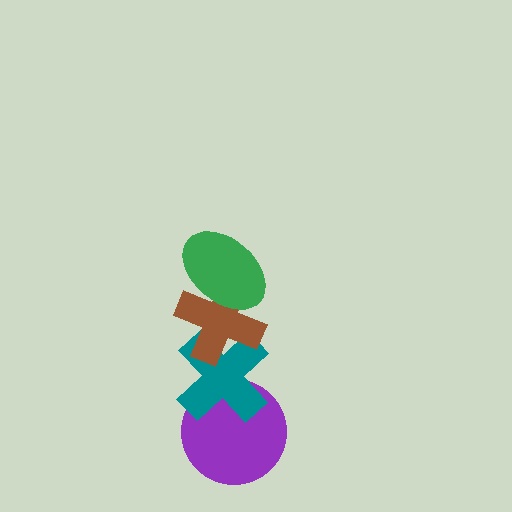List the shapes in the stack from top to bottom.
From top to bottom: the green ellipse, the brown cross, the teal cross, the purple circle.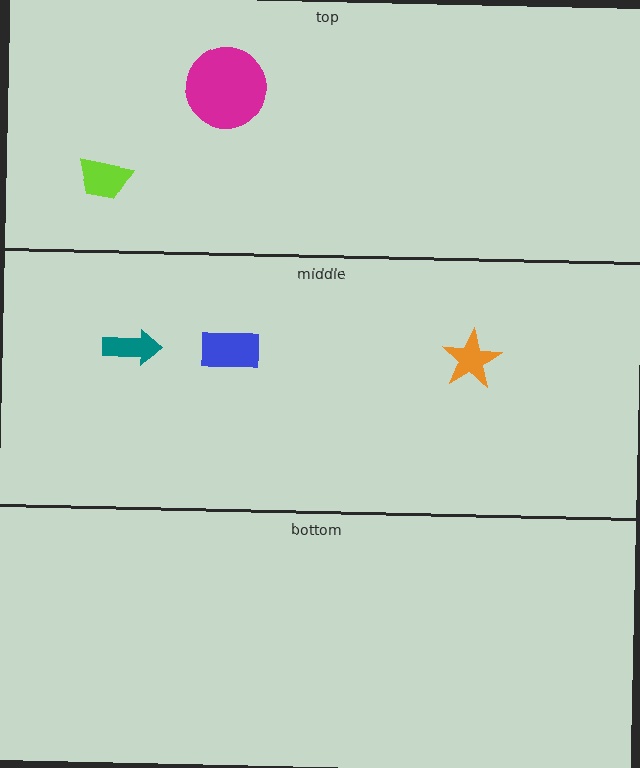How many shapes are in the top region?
2.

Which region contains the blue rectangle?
The middle region.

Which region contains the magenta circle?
The top region.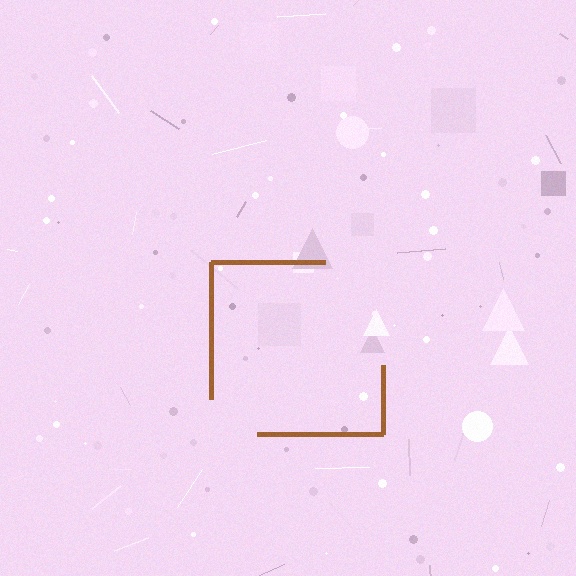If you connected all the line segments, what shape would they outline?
They would outline a square.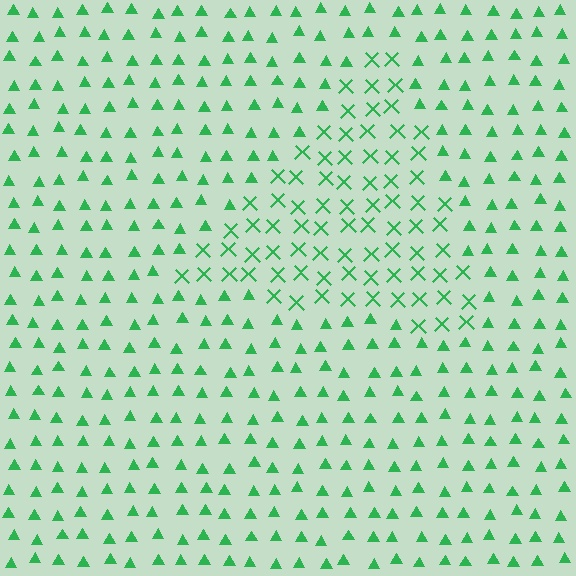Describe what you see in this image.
The image is filled with small green elements arranged in a uniform grid. A triangle-shaped region contains X marks, while the surrounding area contains triangles. The boundary is defined purely by the change in element shape.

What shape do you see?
I see a triangle.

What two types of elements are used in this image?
The image uses X marks inside the triangle region and triangles outside it.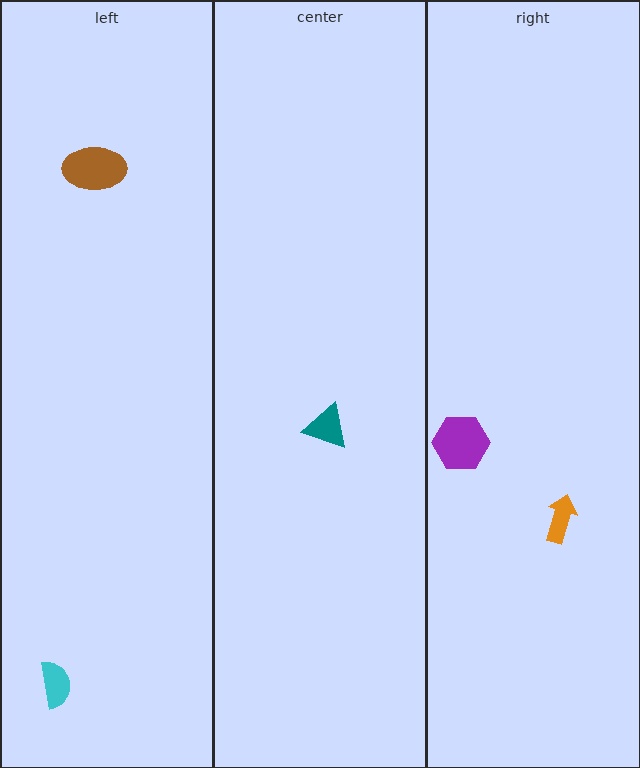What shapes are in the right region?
The orange arrow, the purple hexagon.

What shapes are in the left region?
The cyan semicircle, the brown ellipse.